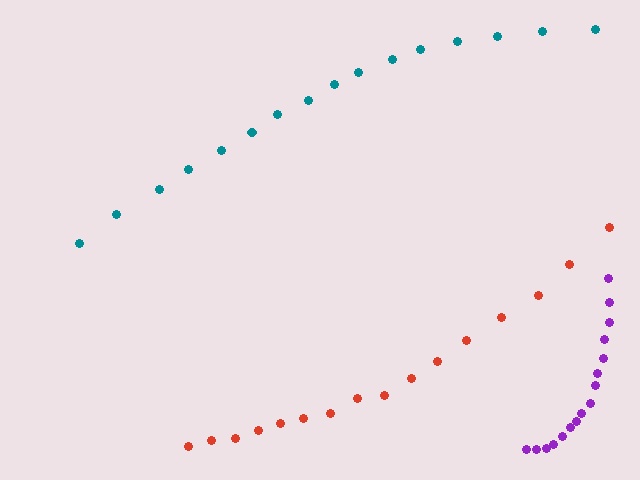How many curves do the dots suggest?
There are 3 distinct paths.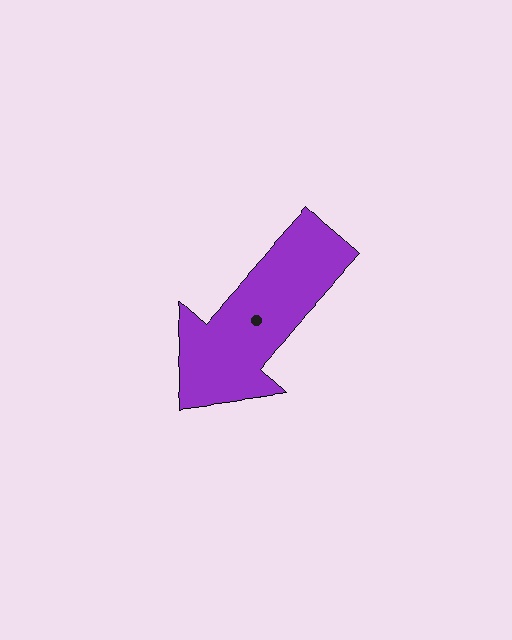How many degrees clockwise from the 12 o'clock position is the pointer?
Approximately 222 degrees.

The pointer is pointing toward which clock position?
Roughly 7 o'clock.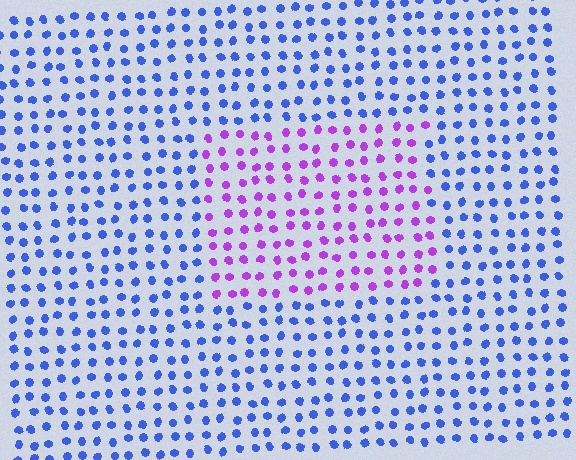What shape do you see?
I see a rectangle.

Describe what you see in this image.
The image is filled with small blue elements in a uniform arrangement. A rectangle-shaped region is visible where the elements are tinted to a slightly different hue, forming a subtle color boundary.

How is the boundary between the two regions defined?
The boundary is defined purely by a slight shift in hue (about 59 degrees). Spacing, size, and orientation are identical on both sides.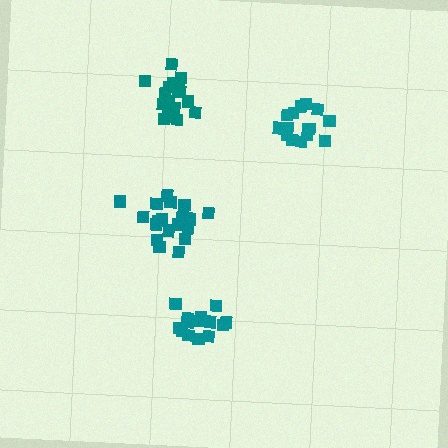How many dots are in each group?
Group 1: 14 dots, Group 2: 16 dots, Group 3: 19 dots, Group 4: 20 dots (69 total).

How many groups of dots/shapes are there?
There are 4 groups.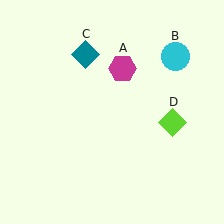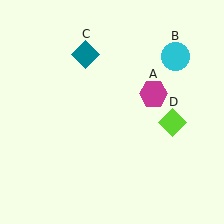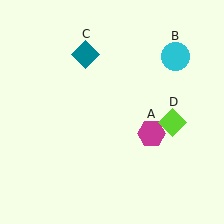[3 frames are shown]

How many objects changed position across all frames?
1 object changed position: magenta hexagon (object A).